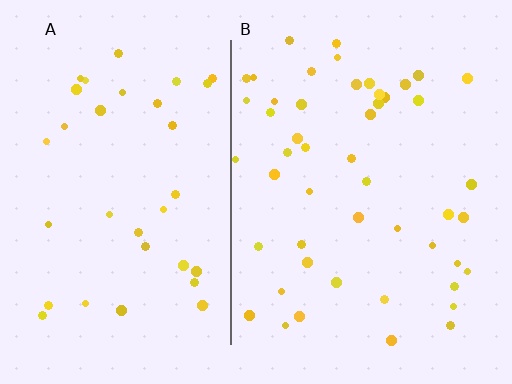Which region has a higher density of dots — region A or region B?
B (the right).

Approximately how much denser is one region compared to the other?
Approximately 1.4× — region B over region A.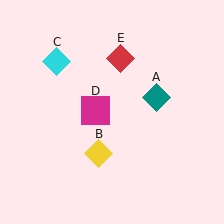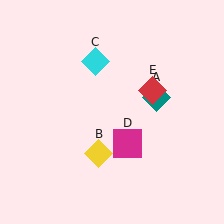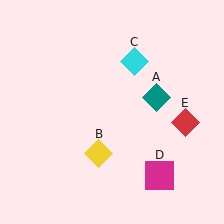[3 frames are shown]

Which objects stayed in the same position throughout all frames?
Teal diamond (object A) and yellow diamond (object B) remained stationary.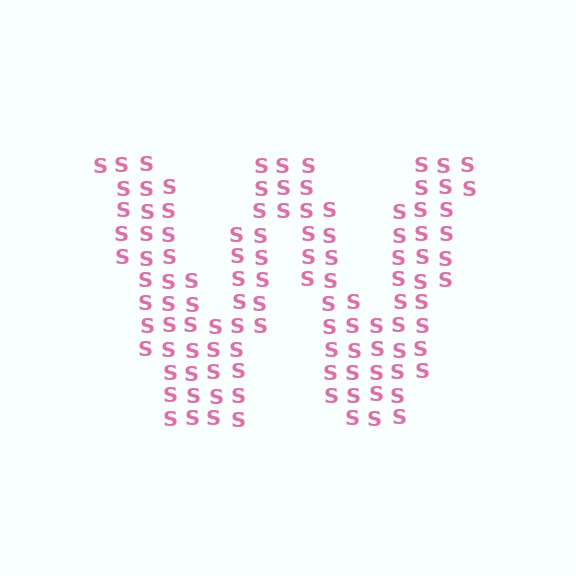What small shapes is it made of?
It is made of small letter S's.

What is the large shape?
The large shape is the letter W.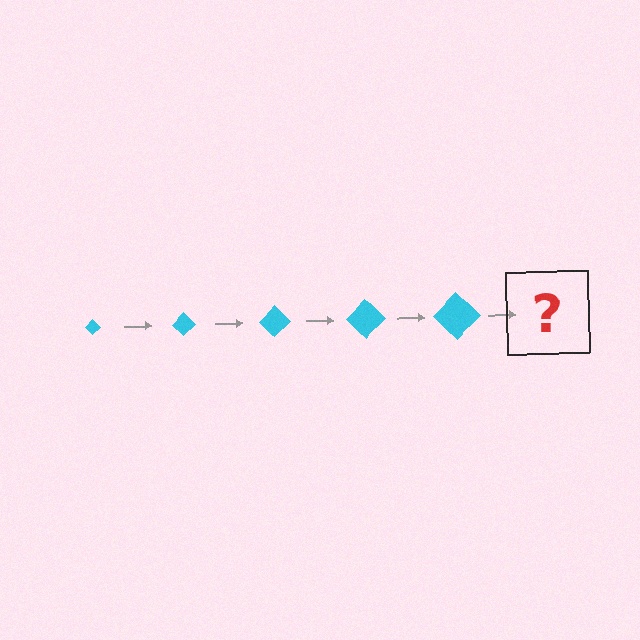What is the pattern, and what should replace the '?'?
The pattern is that the diamond gets progressively larger each step. The '?' should be a cyan diamond, larger than the previous one.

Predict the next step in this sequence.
The next step is a cyan diamond, larger than the previous one.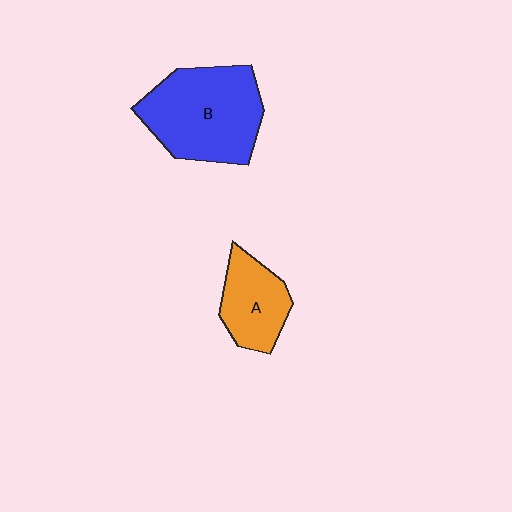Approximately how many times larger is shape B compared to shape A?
Approximately 1.9 times.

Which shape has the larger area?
Shape B (blue).